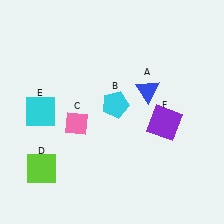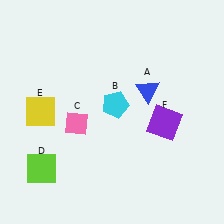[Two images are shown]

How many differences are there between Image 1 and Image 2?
There is 1 difference between the two images.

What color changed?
The square (E) changed from cyan in Image 1 to yellow in Image 2.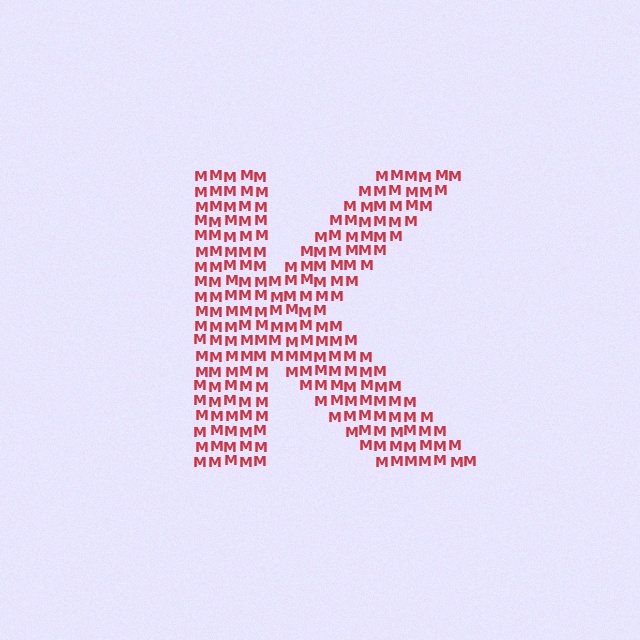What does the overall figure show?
The overall figure shows the letter K.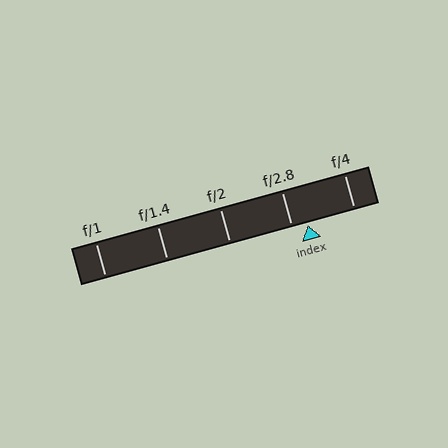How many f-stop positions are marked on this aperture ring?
There are 5 f-stop positions marked.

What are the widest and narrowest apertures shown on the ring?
The widest aperture shown is f/1 and the narrowest is f/4.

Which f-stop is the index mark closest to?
The index mark is closest to f/2.8.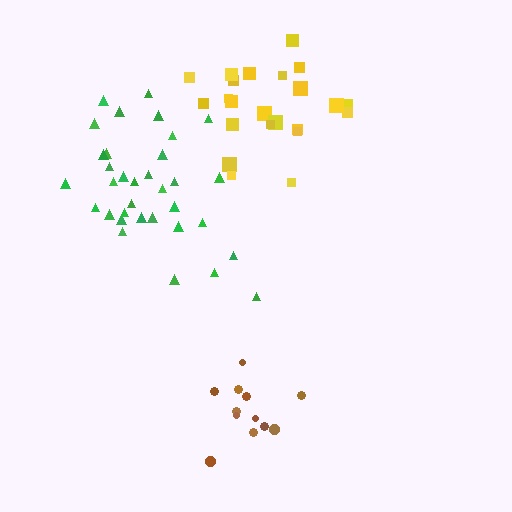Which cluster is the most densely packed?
Brown.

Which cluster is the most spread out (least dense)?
Yellow.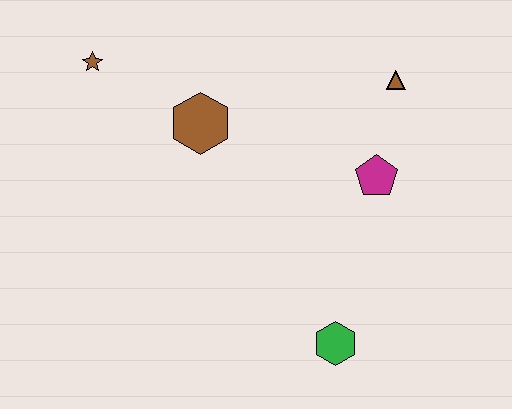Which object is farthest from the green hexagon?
The brown star is farthest from the green hexagon.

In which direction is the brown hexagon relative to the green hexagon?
The brown hexagon is above the green hexagon.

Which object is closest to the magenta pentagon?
The brown triangle is closest to the magenta pentagon.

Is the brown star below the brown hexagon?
No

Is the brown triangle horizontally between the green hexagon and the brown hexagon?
No